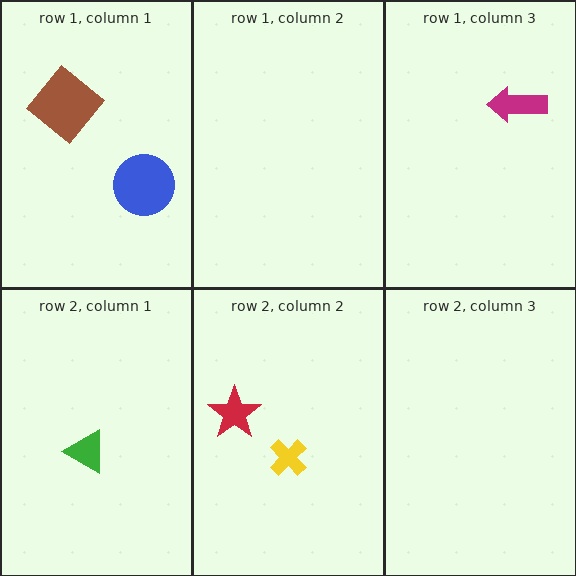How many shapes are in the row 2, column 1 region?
1.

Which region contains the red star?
The row 2, column 2 region.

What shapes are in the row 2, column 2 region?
The red star, the yellow cross.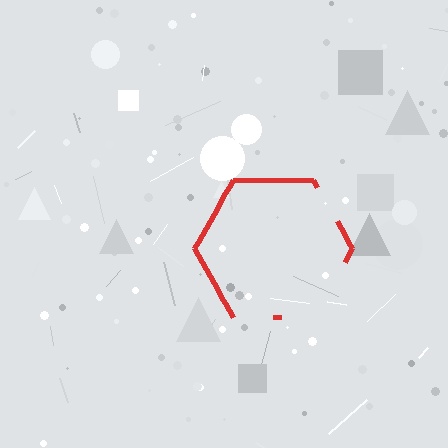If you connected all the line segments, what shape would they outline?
They would outline a hexagon.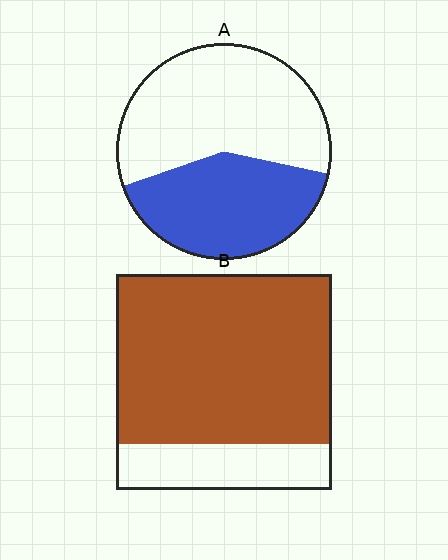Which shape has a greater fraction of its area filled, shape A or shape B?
Shape B.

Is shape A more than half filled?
No.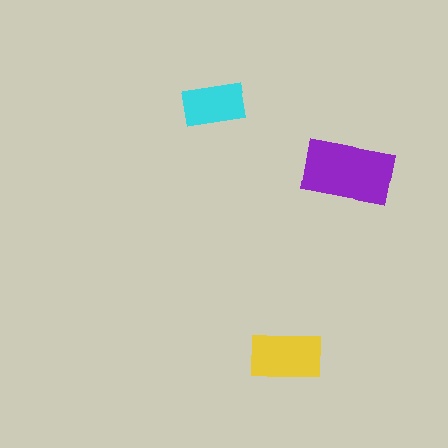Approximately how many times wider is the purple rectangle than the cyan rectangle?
About 1.5 times wider.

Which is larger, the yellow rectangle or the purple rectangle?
The purple one.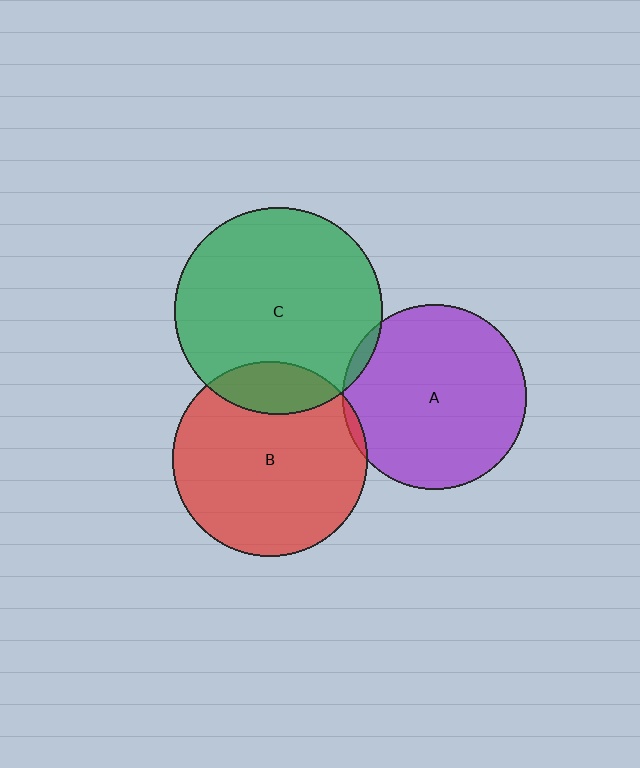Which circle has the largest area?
Circle C (green).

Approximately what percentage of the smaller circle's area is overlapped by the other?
Approximately 5%.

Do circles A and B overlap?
Yes.